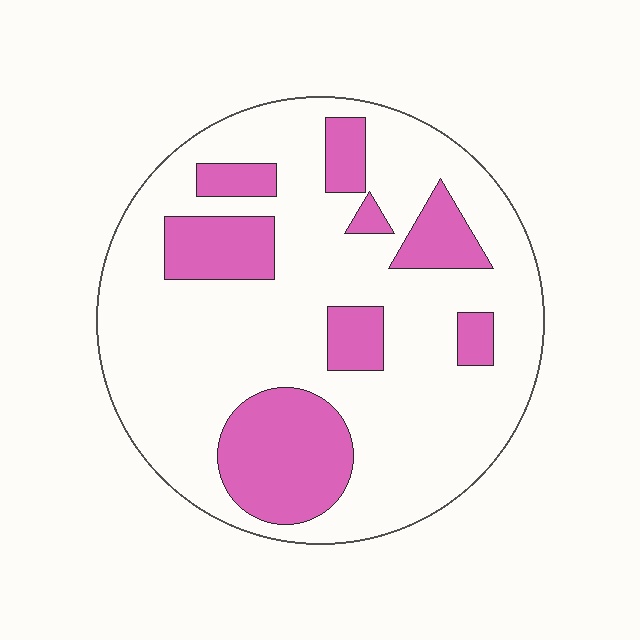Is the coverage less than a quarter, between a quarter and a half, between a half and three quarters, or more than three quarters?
Less than a quarter.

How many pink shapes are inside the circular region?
8.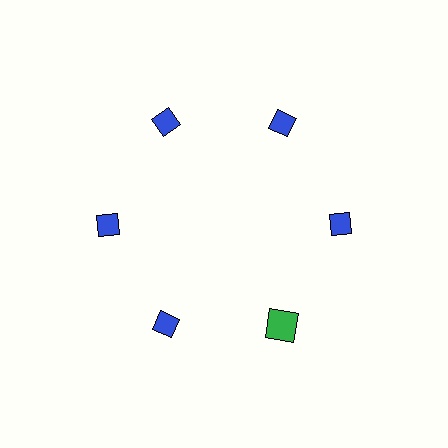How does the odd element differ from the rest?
It differs in both color (green instead of blue) and shape (square instead of diamond).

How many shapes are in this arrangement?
There are 6 shapes arranged in a ring pattern.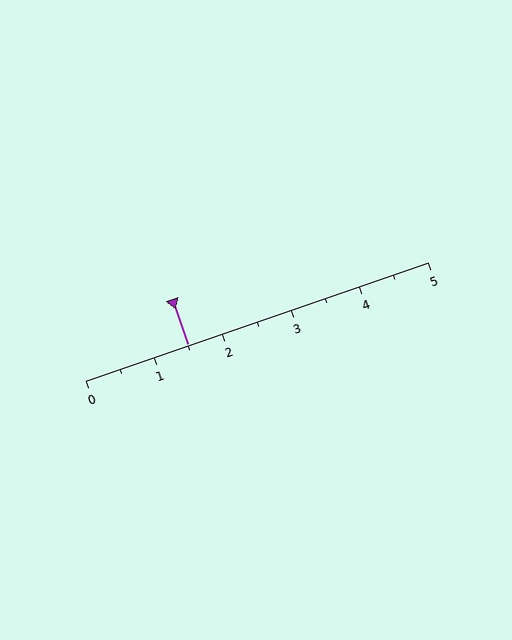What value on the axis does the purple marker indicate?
The marker indicates approximately 1.5.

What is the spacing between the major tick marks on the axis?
The major ticks are spaced 1 apart.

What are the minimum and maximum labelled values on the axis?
The axis runs from 0 to 5.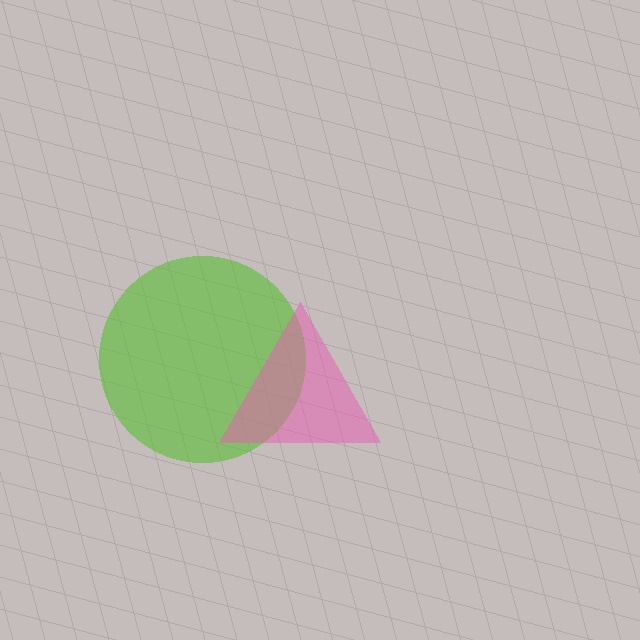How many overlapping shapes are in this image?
There are 2 overlapping shapes in the image.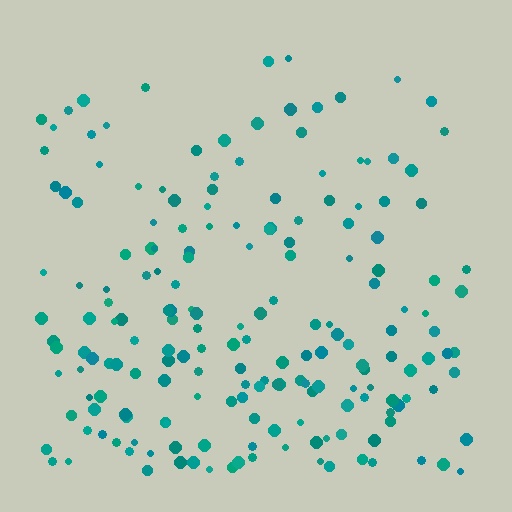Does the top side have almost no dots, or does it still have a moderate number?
Still a moderate number, just noticeably fewer than the bottom.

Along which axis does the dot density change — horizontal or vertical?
Vertical.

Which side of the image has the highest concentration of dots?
The bottom.